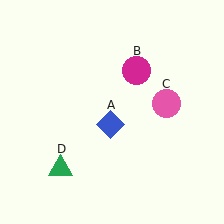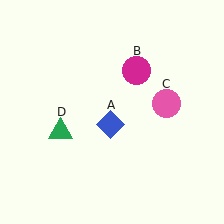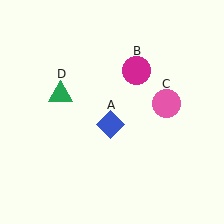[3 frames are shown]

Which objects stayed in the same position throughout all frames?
Blue diamond (object A) and magenta circle (object B) and pink circle (object C) remained stationary.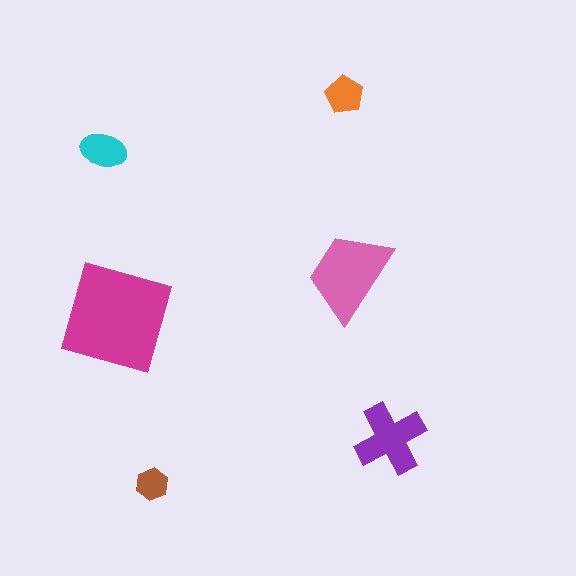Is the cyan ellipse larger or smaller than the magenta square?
Smaller.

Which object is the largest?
The magenta square.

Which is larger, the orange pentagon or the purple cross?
The purple cross.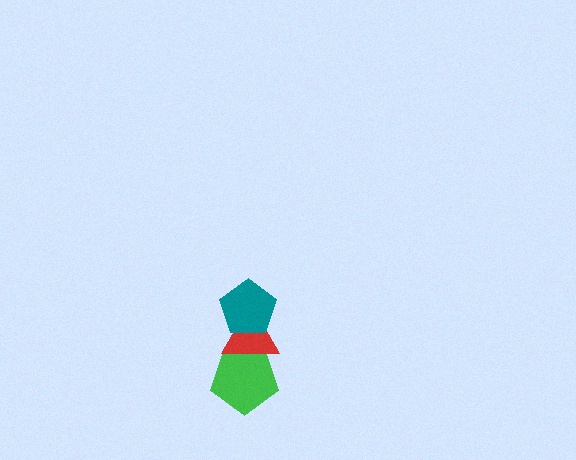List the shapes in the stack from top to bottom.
From top to bottom: the teal pentagon, the red triangle, the green pentagon.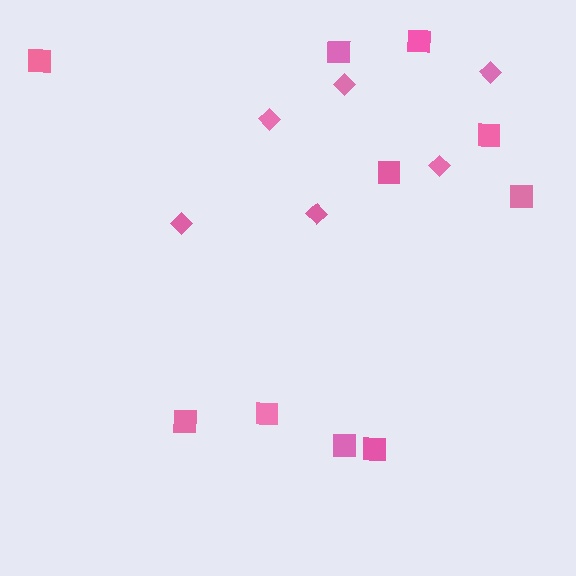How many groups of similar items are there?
There are 2 groups: one group of diamonds (6) and one group of squares (10).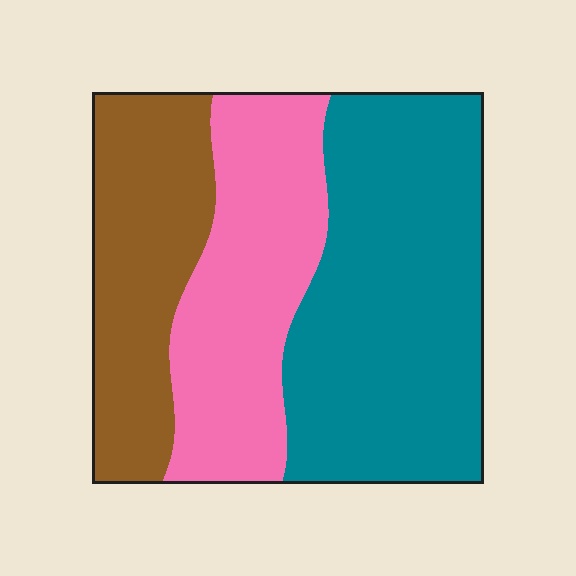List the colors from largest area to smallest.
From largest to smallest: teal, pink, brown.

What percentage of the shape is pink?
Pink takes up about one third (1/3) of the shape.